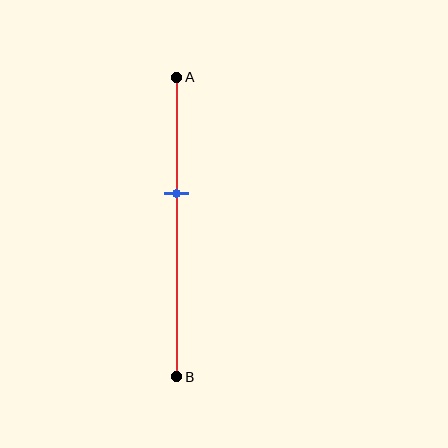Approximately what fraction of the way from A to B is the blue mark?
The blue mark is approximately 40% of the way from A to B.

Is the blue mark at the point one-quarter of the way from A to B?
No, the mark is at about 40% from A, not at the 25% one-quarter point.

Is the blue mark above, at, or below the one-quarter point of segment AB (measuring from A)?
The blue mark is below the one-quarter point of segment AB.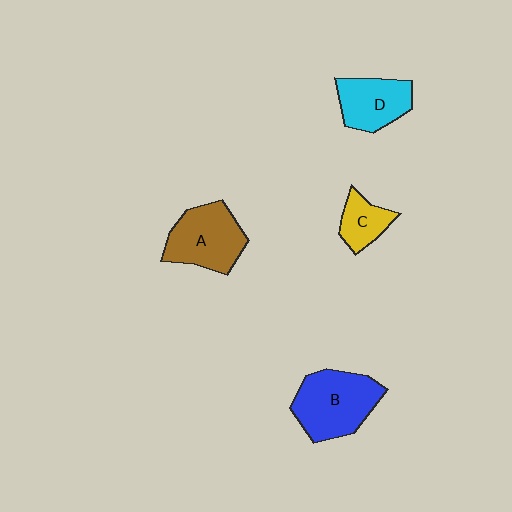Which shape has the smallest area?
Shape C (yellow).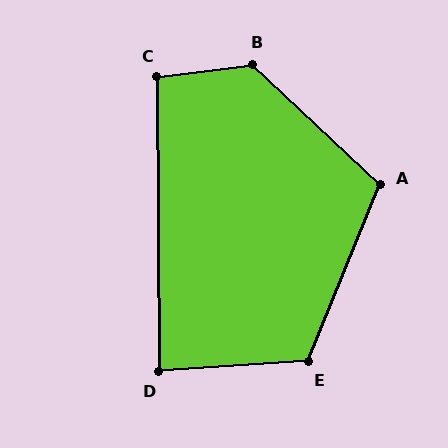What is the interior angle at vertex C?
Approximately 97 degrees (obtuse).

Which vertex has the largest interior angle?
B, at approximately 130 degrees.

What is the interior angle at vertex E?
Approximately 116 degrees (obtuse).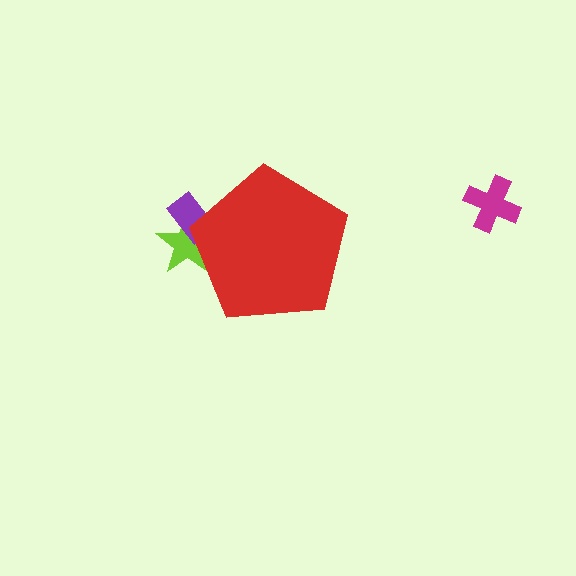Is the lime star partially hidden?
Yes, the lime star is partially hidden behind the red pentagon.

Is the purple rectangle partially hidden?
Yes, the purple rectangle is partially hidden behind the red pentagon.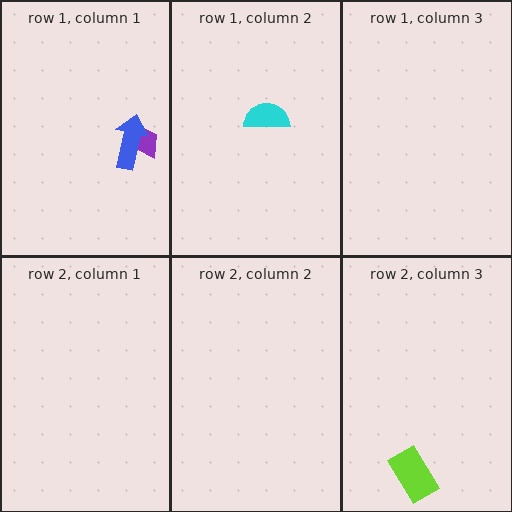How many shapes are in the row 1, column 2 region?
1.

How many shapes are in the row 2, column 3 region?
1.